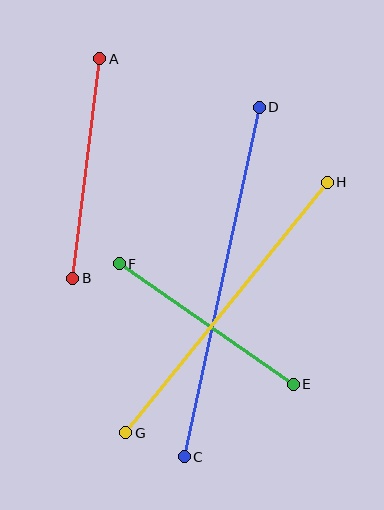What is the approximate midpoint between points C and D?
The midpoint is at approximately (222, 282) pixels.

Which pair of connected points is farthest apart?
Points C and D are farthest apart.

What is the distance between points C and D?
The distance is approximately 358 pixels.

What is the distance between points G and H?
The distance is approximately 321 pixels.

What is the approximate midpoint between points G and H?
The midpoint is at approximately (227, 308) pixels.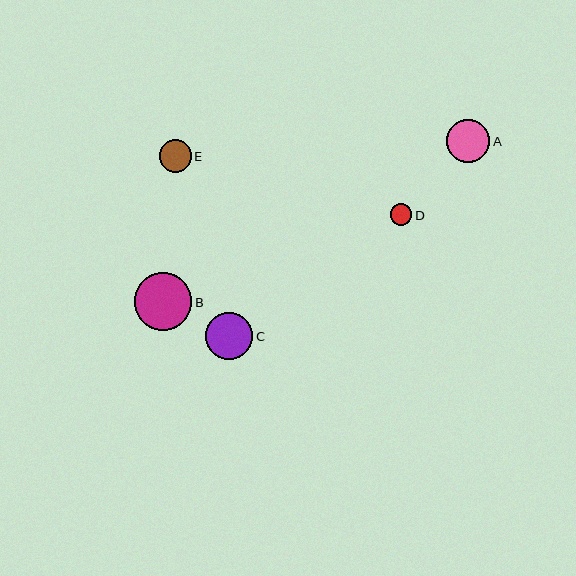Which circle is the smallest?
Circle D is the smallest with a size of approximately 21 pixels.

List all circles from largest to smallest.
From largest to smallest: B, C, A, E, D.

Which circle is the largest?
Circle B is the largest with a size of approximately 58 pixels.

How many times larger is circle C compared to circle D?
Circle C is approximately 2.2 times the size of circle D.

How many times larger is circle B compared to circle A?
Circle B is approximately 1.4 times the size of circle A.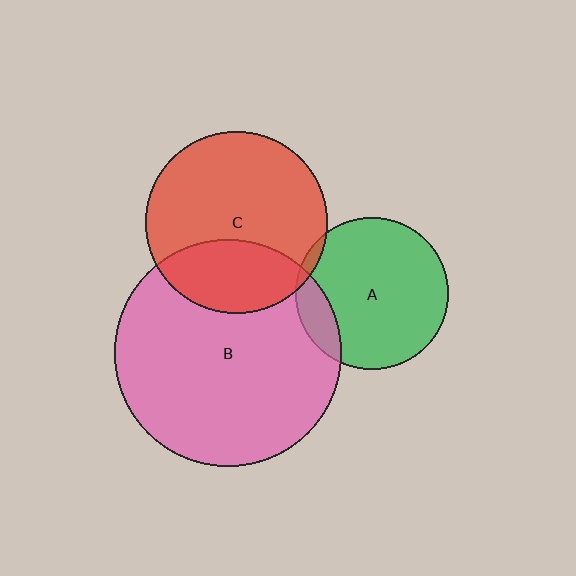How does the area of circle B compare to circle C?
Approximately 1.5 times.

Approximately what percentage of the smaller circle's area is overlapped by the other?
Approximately 30%.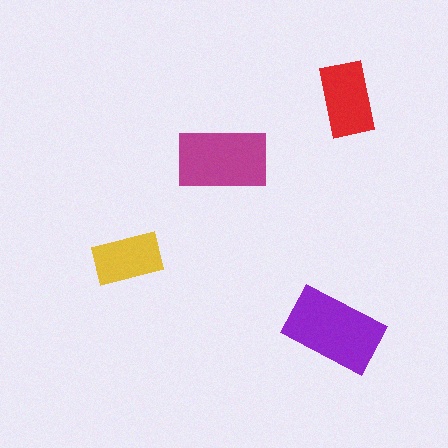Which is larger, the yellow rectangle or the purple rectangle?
The purple one.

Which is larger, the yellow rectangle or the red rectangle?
The red one.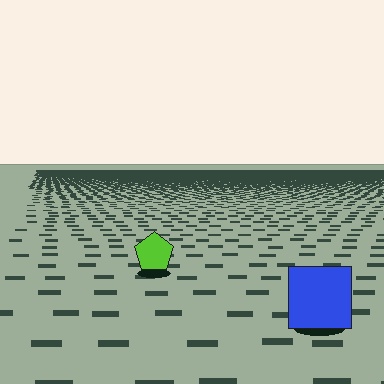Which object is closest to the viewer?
The blue square is closest. The texture marks near it are larger and more spread out.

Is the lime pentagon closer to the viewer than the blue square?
No. The blue square is closer — you can tell from the texture gradient: the ground texture is coarser near it.